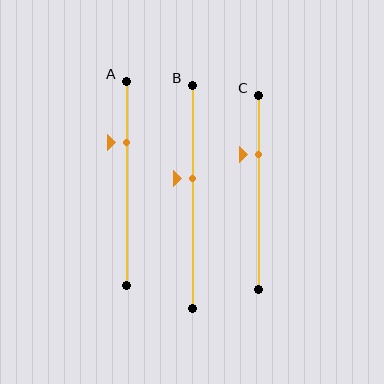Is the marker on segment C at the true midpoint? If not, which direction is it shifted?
No, the marker on segment C is shifted upward by about 20% of the segment length.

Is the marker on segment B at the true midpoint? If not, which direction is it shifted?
No, the marker on segment B is shifted upward by about 9% of the segment length.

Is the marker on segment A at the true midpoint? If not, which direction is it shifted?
No, the marker on segment A is shifted upward by about 20% of the segment length.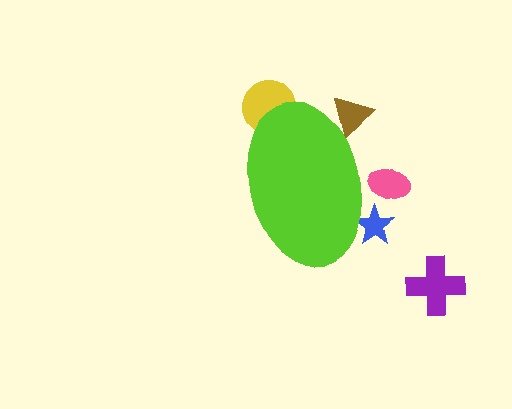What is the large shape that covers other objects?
A lime ellipse.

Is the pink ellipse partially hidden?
Yes, the pink ellipse is partially hidden behind the lime ellipse.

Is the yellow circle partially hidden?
Yes, the yellow circle is partially hidden behind the lime ellipse.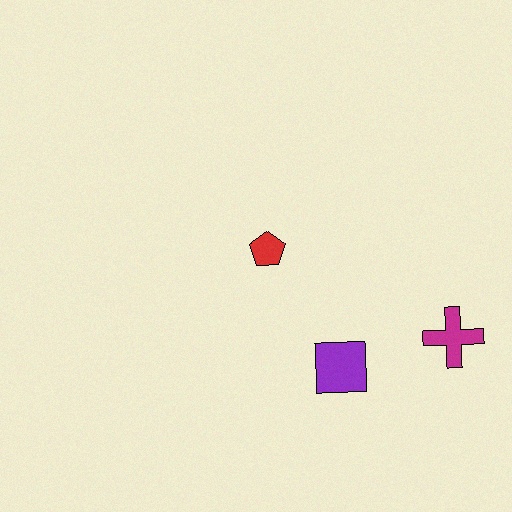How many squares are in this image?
There is 1 square.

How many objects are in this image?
There are 3 objects.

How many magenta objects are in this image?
There is 1 magenta object.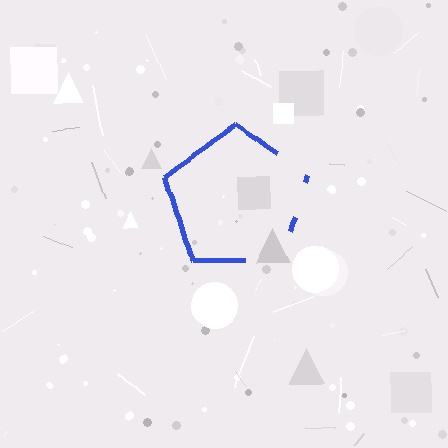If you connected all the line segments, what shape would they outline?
They would outline a pentagon.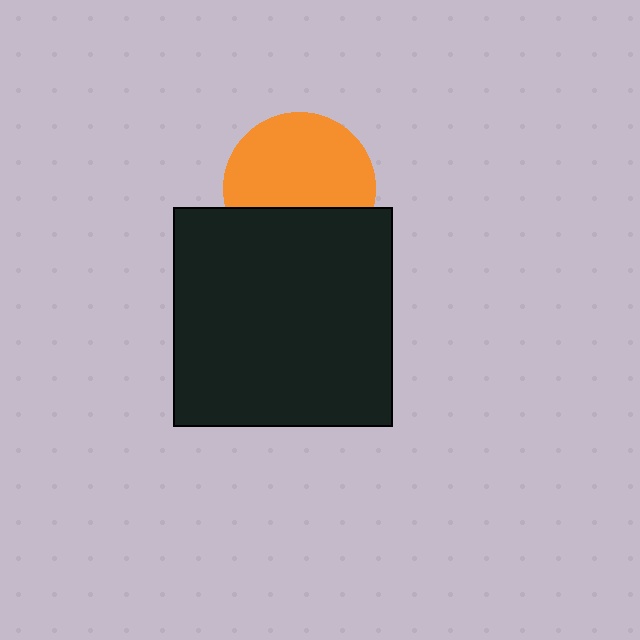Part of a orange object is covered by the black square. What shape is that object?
It is a circle.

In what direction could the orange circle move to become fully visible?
The orange circle could move up. That would shift it out from behind the black square entirely.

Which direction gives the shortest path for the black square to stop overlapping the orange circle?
Moving down gives the shortest separation.